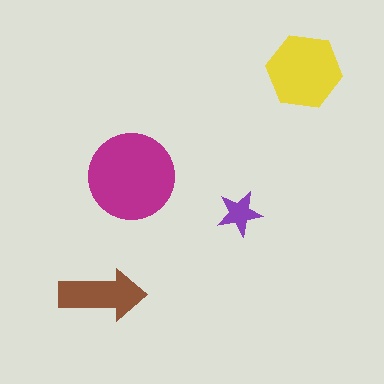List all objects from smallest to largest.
The purple star, the brown arrow, the yellow hexagon, the magenta circle.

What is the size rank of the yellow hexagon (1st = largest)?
2nd.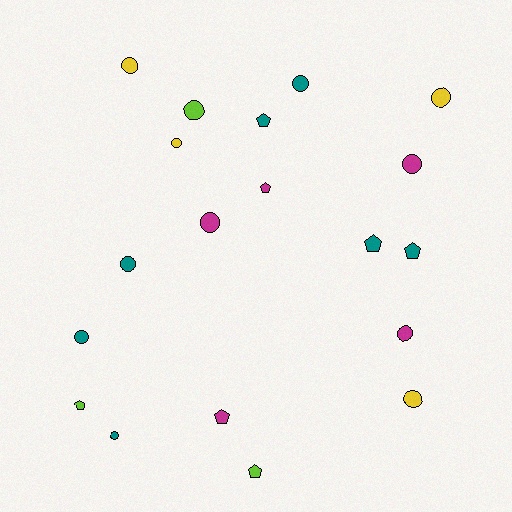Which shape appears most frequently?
Circle, with 12 objects.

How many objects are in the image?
There are 19 objects.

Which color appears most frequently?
Teal, with 7 objects.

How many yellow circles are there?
There are 4 yellow circles.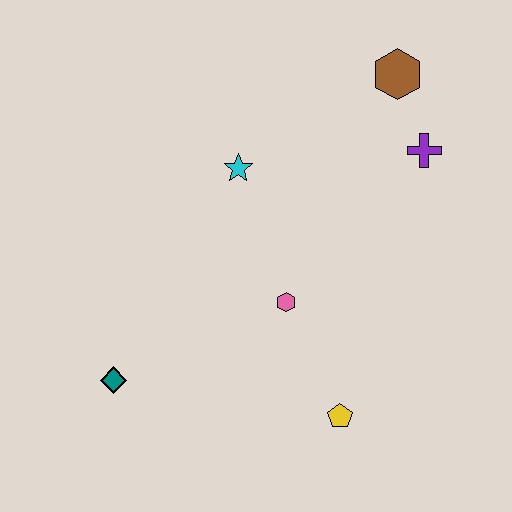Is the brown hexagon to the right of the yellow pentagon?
Yes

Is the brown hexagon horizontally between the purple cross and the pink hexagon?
Yes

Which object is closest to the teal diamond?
The pink hexagon is closest to the teal diamond.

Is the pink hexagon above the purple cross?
No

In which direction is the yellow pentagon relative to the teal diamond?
The yellow pentagon is to the right of the teal diamond.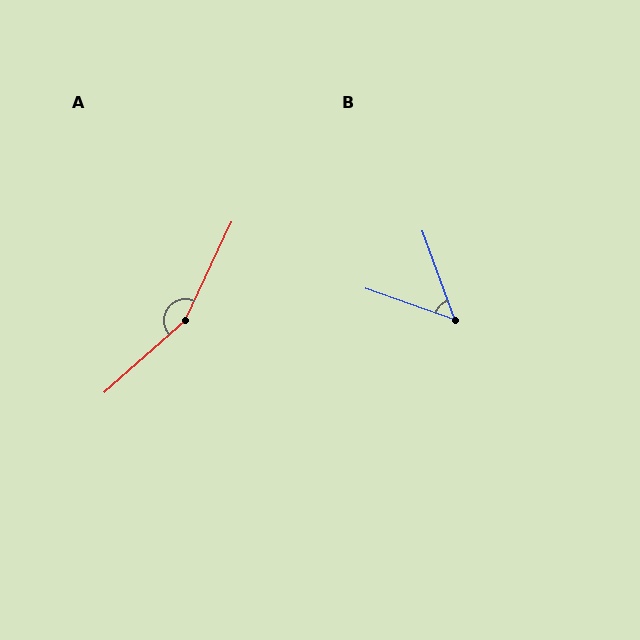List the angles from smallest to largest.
B (50°), A (157°).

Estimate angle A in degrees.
Approximately 157 degrees.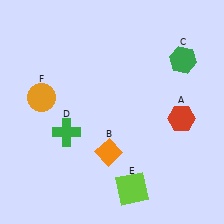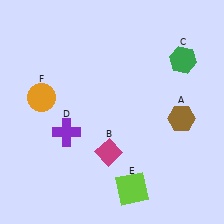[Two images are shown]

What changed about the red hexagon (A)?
In Image 1, A is red. In Image 2, it changed to brown.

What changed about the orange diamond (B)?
In Image 1, B is orange. In Image 2, it changed to magenta.